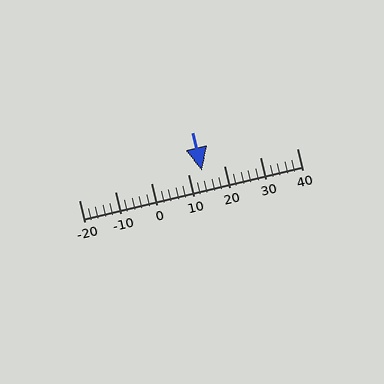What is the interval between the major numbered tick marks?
The major tick marks are spaced 10 units apart.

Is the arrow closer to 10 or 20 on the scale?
The arrow is closer to 10.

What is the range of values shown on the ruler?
The ruler shows values from -20 to 40.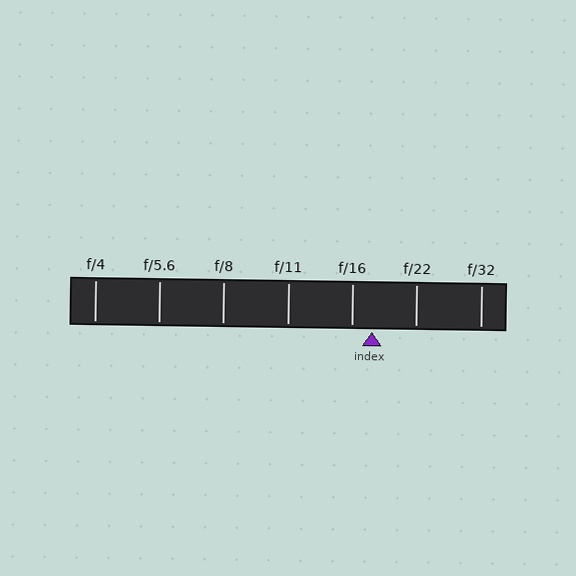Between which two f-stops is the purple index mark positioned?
The index mark is between f/16 and f/22.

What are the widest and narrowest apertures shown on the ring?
The widest aperture shown is f/4 and the narrowest is f/32.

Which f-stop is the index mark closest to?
The index mark is closest to f/16.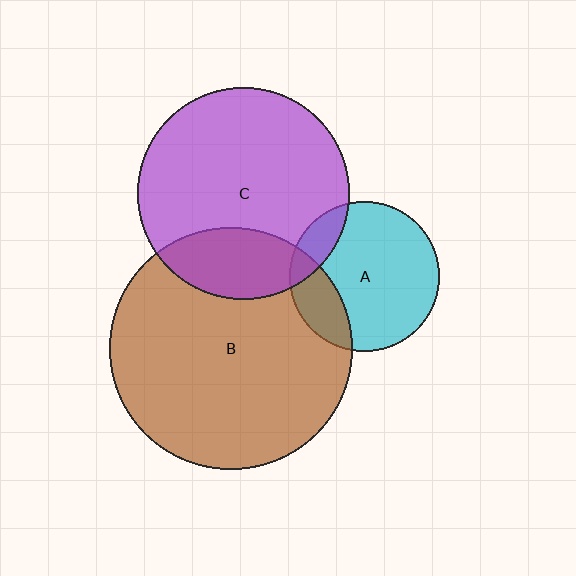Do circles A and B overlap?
Yes.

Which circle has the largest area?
Circle B (brown).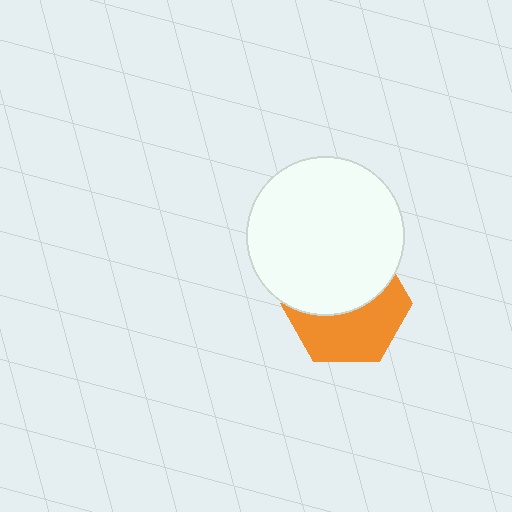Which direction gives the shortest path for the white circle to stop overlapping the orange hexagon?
Moving up gives the shortest separation.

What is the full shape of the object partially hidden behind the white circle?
The partially hidden object is an orange hexagon.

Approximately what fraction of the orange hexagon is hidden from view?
Roughly 51% of the orange hexagon is hidden behind the white circle.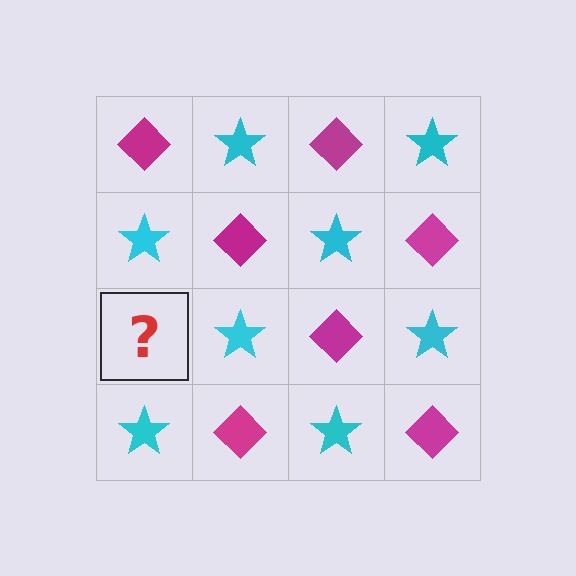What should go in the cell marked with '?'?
The missing cell should contain a magenta diamond.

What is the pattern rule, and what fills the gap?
The rule is that it alternates magenta diamond and cyan star in a checkerboard pattern. The gap should be filled with a magenta diamond.